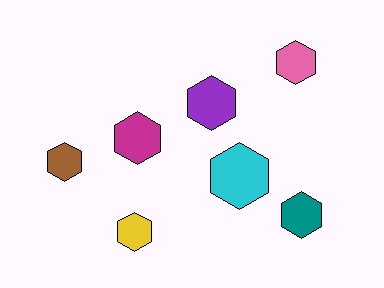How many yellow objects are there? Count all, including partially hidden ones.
There is 1 yellow object.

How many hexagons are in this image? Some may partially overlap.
There are 7 hexagons.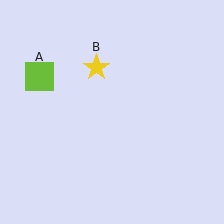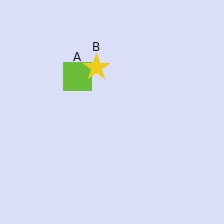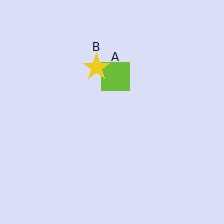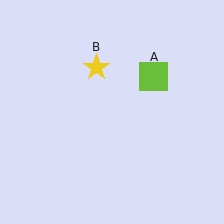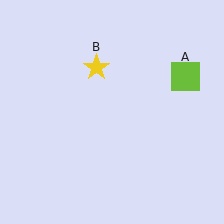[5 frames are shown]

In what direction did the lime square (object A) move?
The lime square (object A) moved right.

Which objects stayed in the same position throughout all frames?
Yellow star (object B) remained stationary.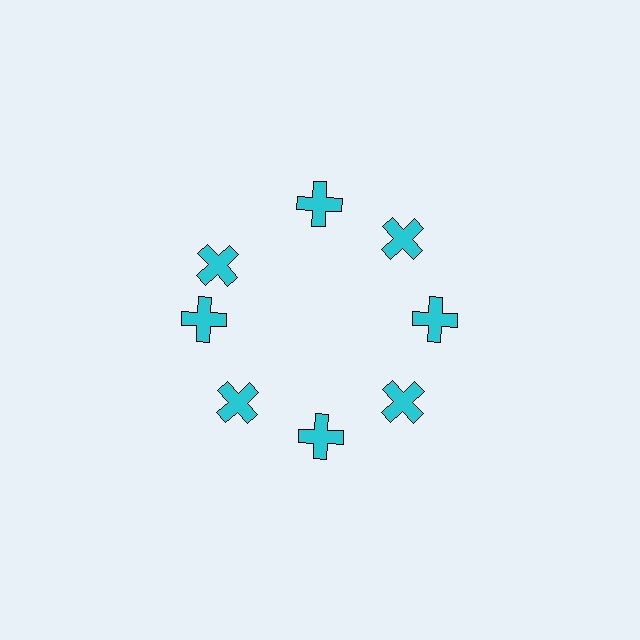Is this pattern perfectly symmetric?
No. The 8 cyan crosses are arranged in a ring, but one element near the 10 o'clock position is rotated out of alignment along the ring, breaking the 8-fold rotational symmetry.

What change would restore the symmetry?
The symmetry would be restored by rotating it back into even spacing with its neighbors so that all 8 crosses sit at equal angles and equal distance from the center.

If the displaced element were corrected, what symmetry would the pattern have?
It would have 8-fold rotational symmetry — the pattern would map onto itself every 45 degrees.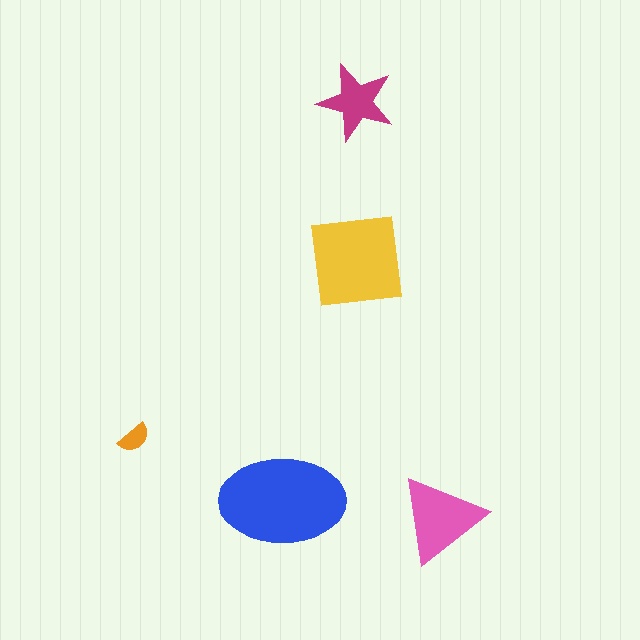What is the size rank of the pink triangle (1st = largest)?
3rd.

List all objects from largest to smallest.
The blue ellipse, the yellow square, the pink triangle, the magenta star, the orange semicircle.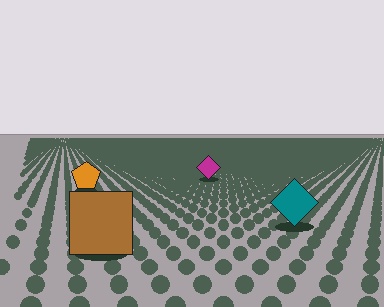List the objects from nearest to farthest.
From nearest to farthest: the brown square, the teal diamond, the orange pentagon, the magenta diamond.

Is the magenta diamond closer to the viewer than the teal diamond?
No. The teal diamond is closer — you can tell from the texture gradient: the ground texture is coarser near it.